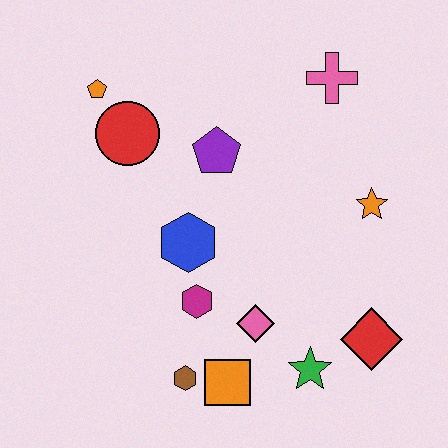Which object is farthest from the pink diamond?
The orange pentagon is farthest from the pink diamond.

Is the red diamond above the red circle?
No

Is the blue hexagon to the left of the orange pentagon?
No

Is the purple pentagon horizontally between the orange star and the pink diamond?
No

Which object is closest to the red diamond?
The green star is closest to the red diamond.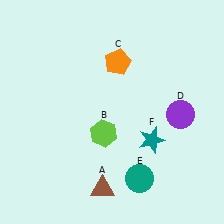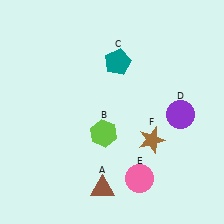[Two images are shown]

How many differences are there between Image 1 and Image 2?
There are 3 differences between the two images.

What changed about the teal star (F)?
In Image 1, F is teal. In Image 2, it changed to brown.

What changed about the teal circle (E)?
In Image 1, E is teal. In Image 2, it changed to pink.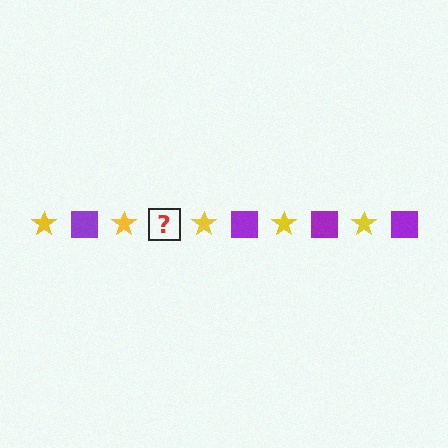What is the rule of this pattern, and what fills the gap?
The rule is that the pattern alternates between yellow star and purple square. The gap should be filled with a purple square.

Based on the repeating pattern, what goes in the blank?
The blank should be a purple square.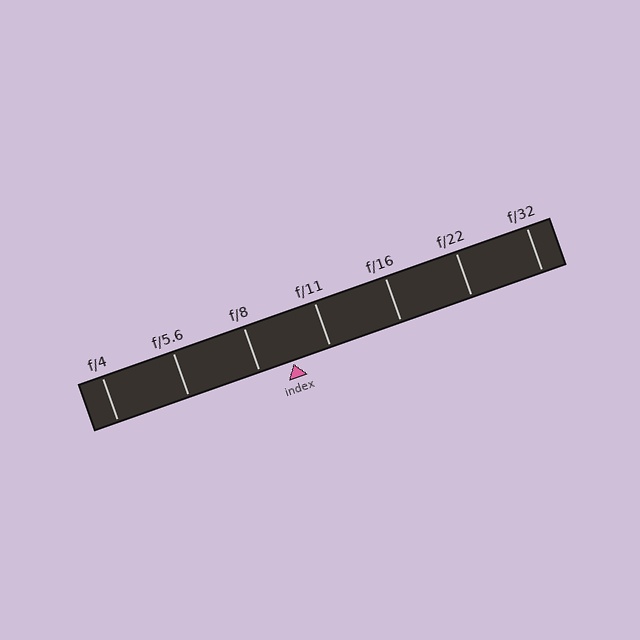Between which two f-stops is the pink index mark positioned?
The index mark is between f/8 and f/11.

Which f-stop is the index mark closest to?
The index mark is closest to f/8.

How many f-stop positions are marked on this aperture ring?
There are 7 f-stop positions marked.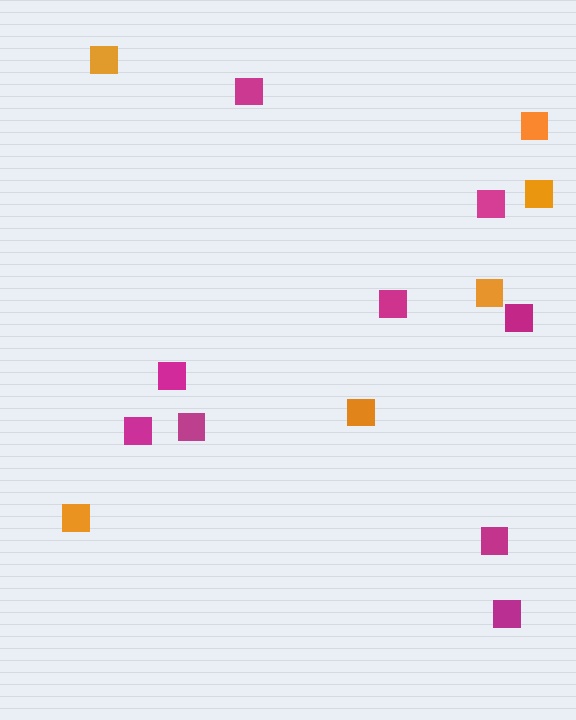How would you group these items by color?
There are 2 groups: one group of orange squares (6) and one group of magenta squares (9).